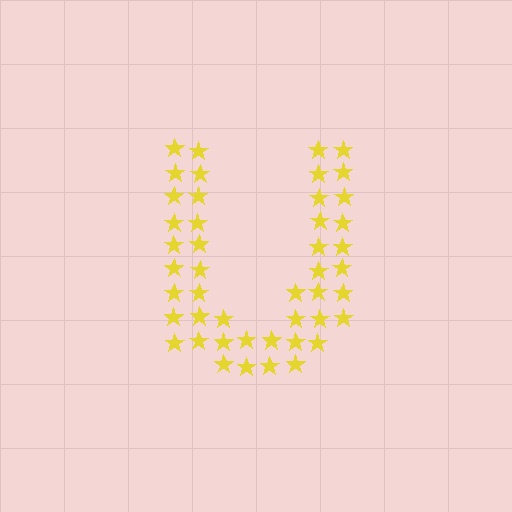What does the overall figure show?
The overall figure shows the letter U.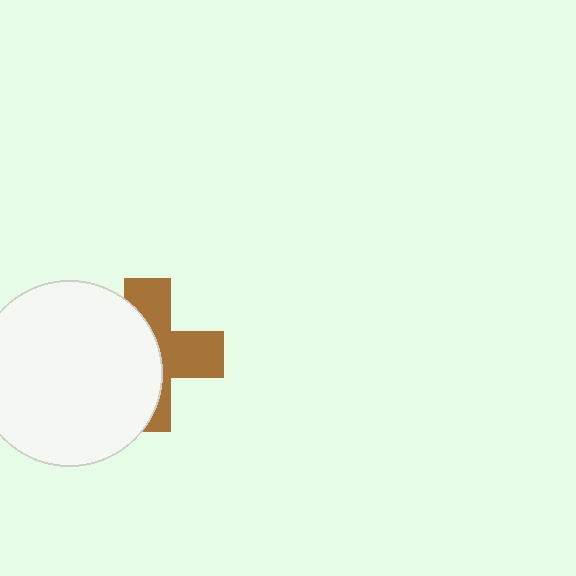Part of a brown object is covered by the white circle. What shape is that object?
It is a cross.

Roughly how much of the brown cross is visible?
About half of it is visible (roughly 47%).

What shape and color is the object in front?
The object in front is a white circle.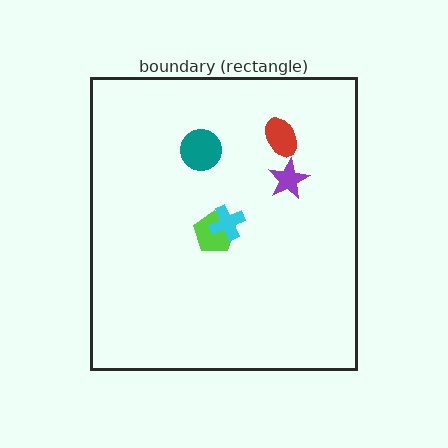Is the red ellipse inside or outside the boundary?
Inside.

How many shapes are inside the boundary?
5 inside, 0 outside.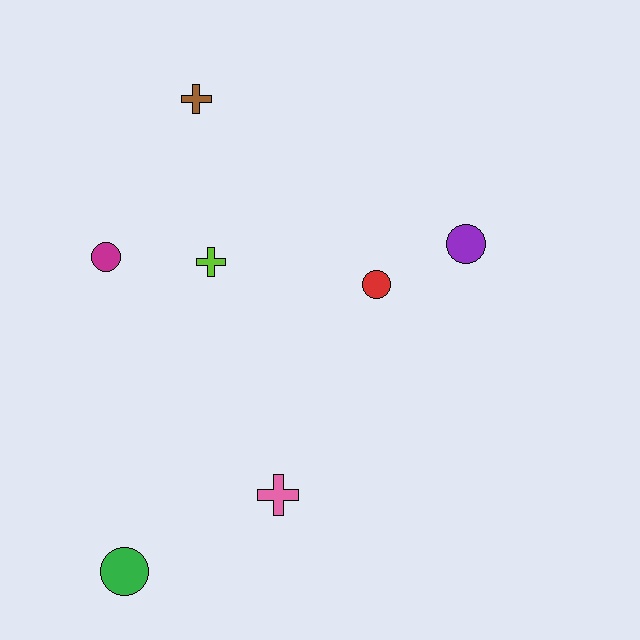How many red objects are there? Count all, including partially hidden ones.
There is 1 red object.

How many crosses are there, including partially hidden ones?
There are 3 crosses.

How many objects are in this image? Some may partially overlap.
There are 7 objects.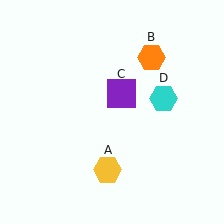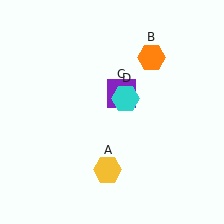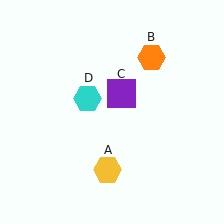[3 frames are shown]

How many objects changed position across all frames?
1 object changed position: cyan hexagon (object D).